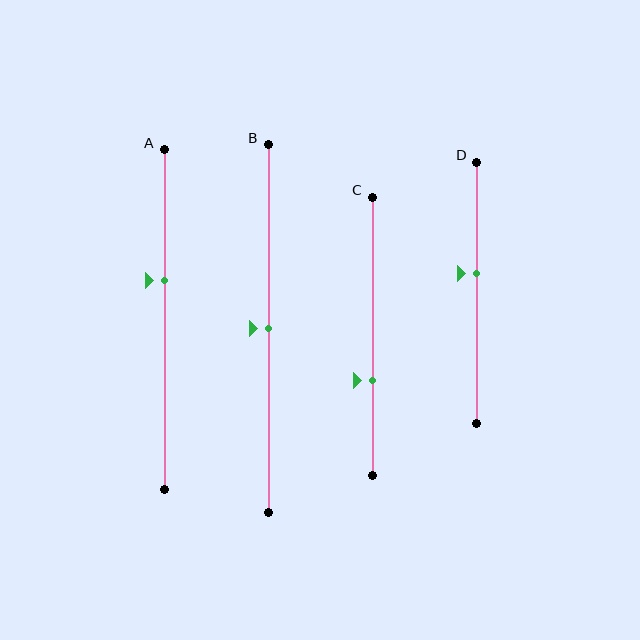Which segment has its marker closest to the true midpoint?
Segment B has its marker closest to the true midpoint.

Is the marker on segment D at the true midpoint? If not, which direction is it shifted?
No, the marker on segment D is shifted upward by about 8% of the segment length.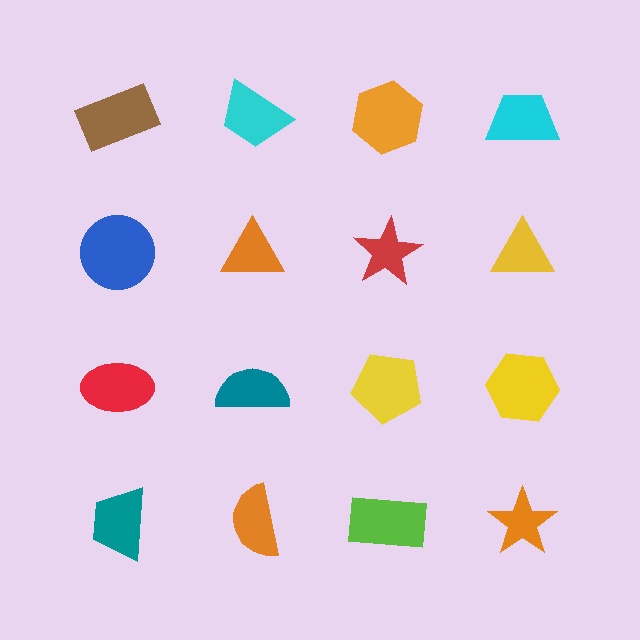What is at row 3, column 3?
A yellow pentagon.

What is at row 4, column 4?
An orange star.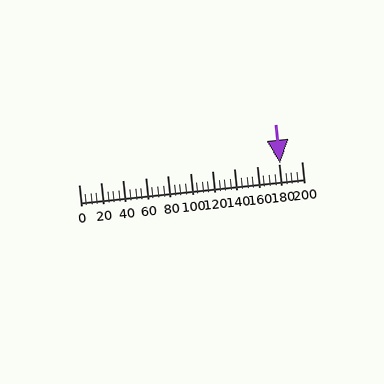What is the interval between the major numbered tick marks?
The major tick marks are spaced 20 units apart.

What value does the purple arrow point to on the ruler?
The purple arrow points to approximately 181.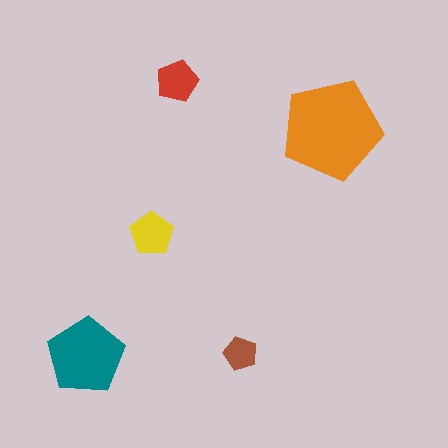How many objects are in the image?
There are 5 objects in the image.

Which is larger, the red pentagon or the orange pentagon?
The orange one.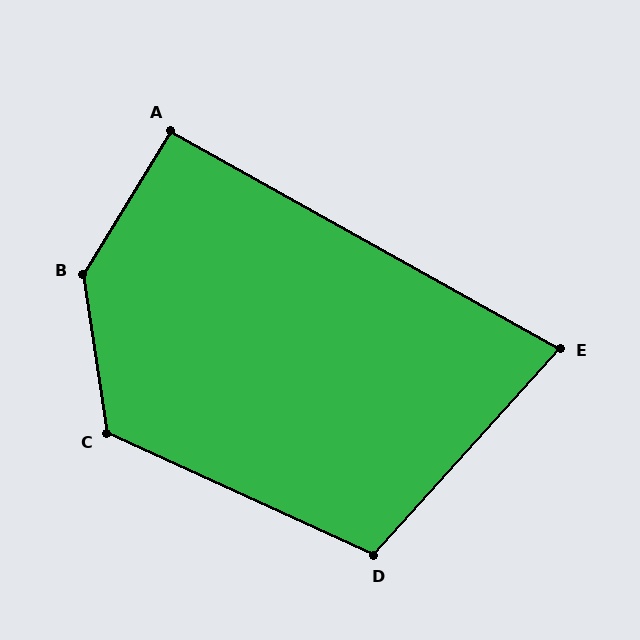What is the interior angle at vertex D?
Approximately 107 degrees (obtuse).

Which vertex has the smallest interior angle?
E, at approximately 77 degrees.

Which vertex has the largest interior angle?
B, at approximately 140 degrees.